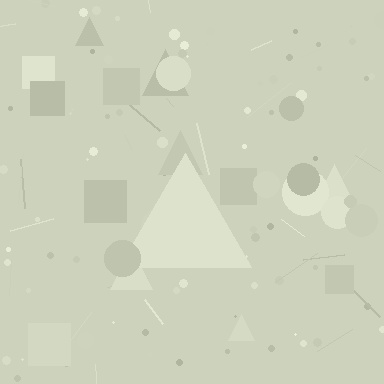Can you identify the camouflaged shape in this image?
The camouflaged shape is a triangle.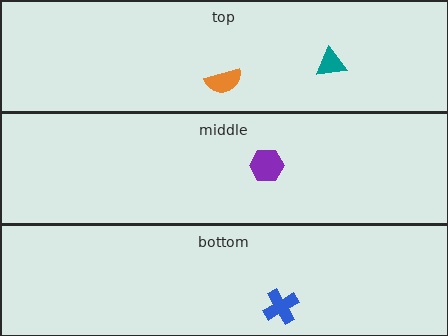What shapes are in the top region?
The teal triangle, the orange semicircle.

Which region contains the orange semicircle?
The top region.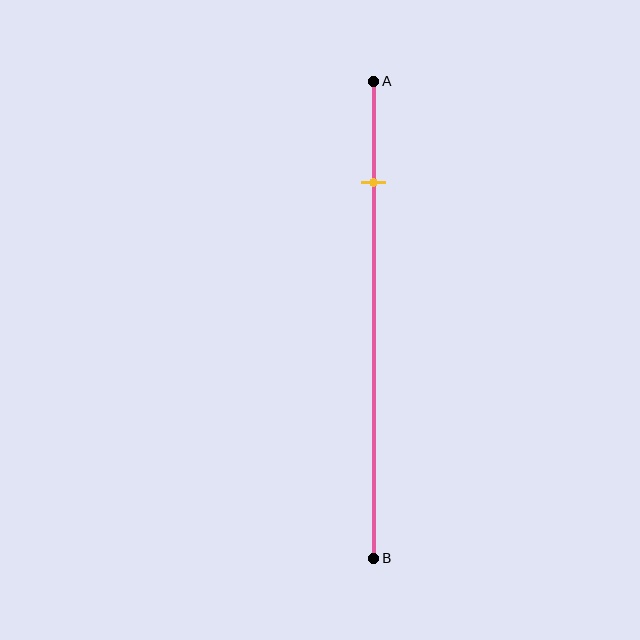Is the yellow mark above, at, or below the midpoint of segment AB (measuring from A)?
The yellow mark is above the midpoint of segment AB.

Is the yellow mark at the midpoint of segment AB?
No, the mark is at about 20% from A, not at the 50% midpoint.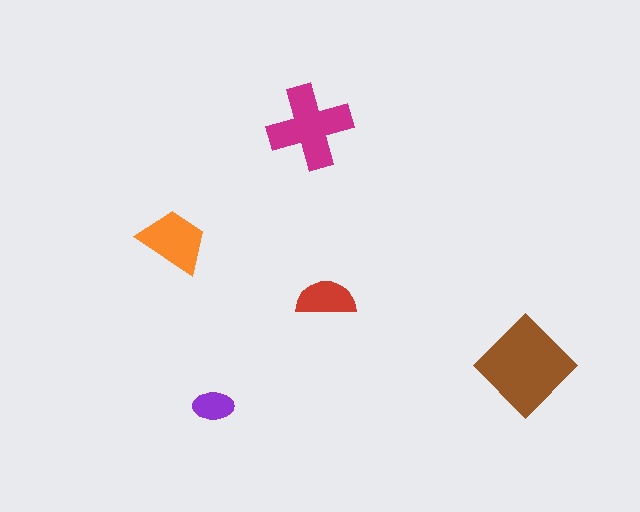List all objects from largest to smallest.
The brown diamond, the magenta cross, the orange trapezoid, the red semicircle, the purple ellipse.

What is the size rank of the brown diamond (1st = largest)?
1st.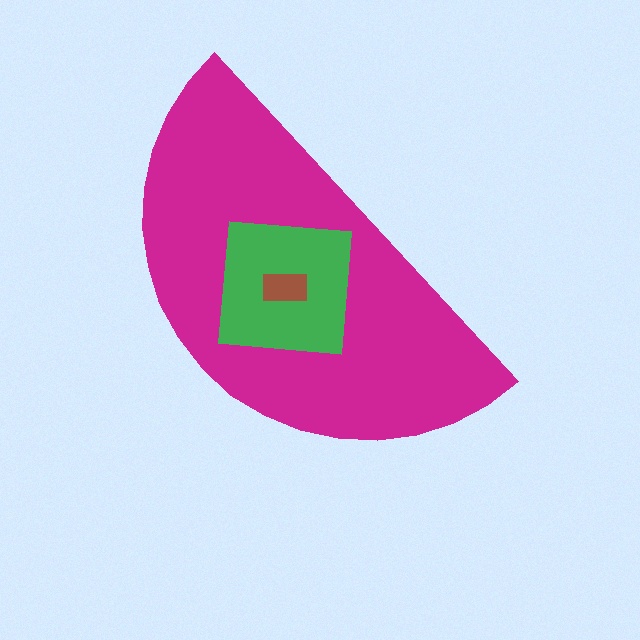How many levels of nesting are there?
3.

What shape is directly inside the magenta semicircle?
The green square.